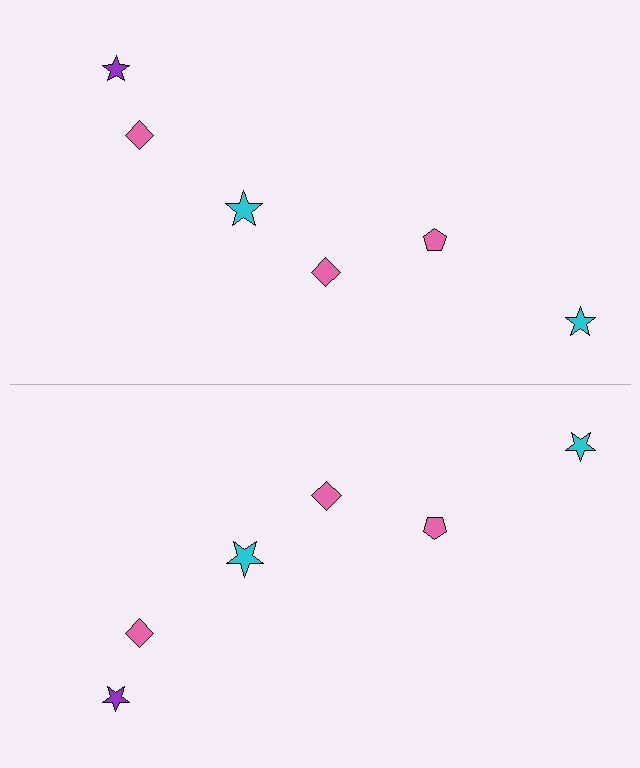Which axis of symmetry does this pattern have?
The pattern has a horizontal axis of symmetry running through the center of the image.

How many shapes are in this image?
There are 12 shapes in this image.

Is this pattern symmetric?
Yes, this pattern has bilateral (reflection) symmetry.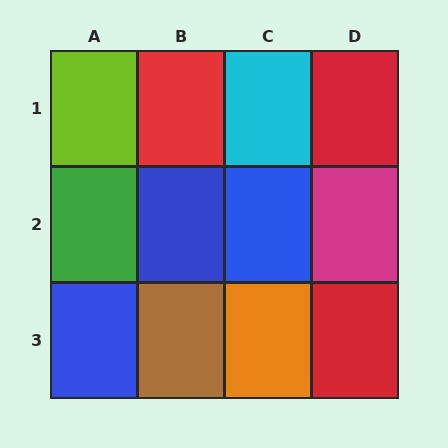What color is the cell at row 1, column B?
Red.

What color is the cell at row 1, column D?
Red.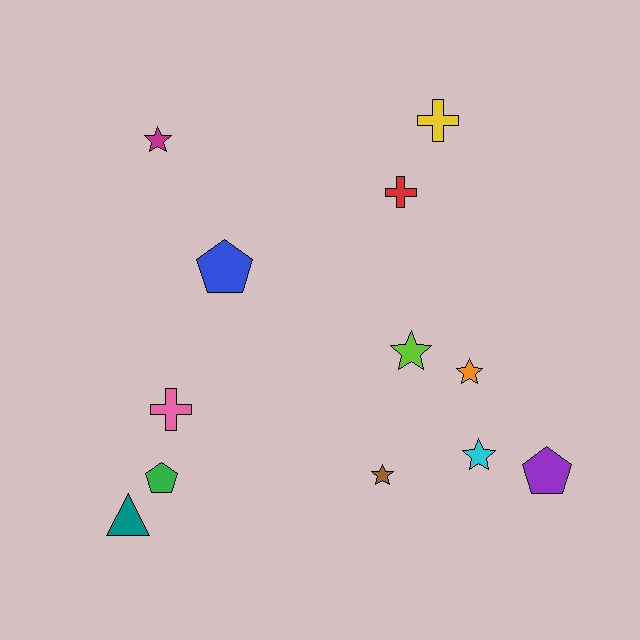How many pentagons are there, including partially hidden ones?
There are 3 pentagons.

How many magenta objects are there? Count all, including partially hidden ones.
There is 1 magenta object.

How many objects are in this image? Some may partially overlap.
There are 12 objects.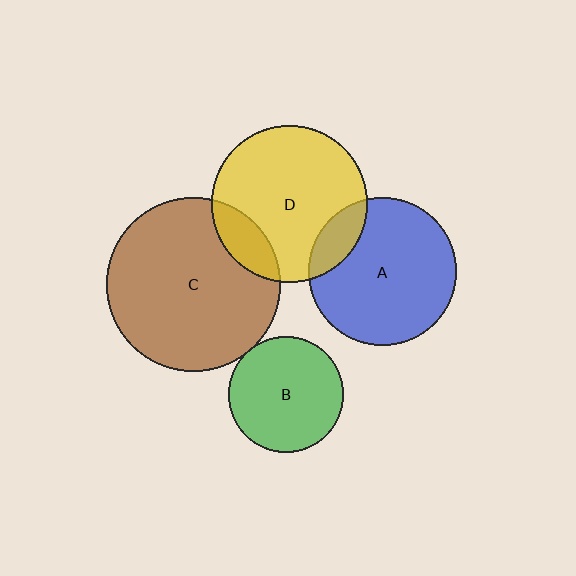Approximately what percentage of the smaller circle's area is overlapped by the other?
Approximately 15%.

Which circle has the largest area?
Circle C (brown).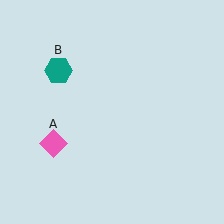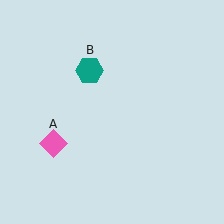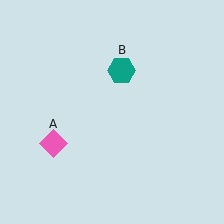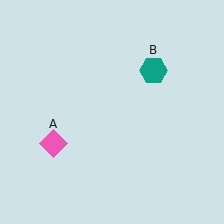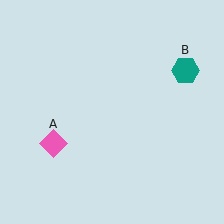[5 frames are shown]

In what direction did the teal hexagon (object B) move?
The teal hexagon (object B) moved right.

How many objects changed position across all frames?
1 object changed position: teal hexagon (object B).